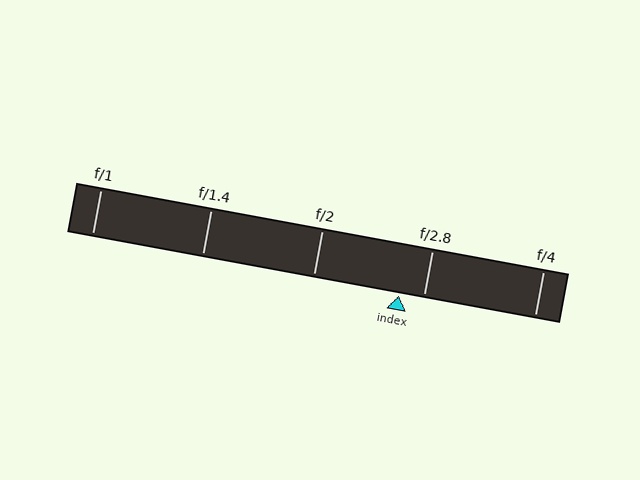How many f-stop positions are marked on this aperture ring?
There are 5 f-stop positions marked.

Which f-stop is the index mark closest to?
The index mark is closest to f/2.8.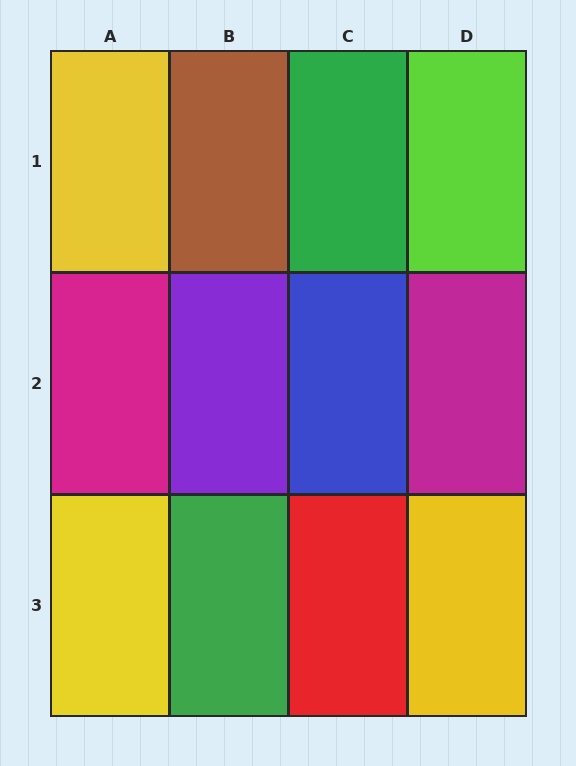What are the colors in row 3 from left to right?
Yellow, green, red, yellow.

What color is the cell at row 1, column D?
Lime.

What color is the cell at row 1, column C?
Green.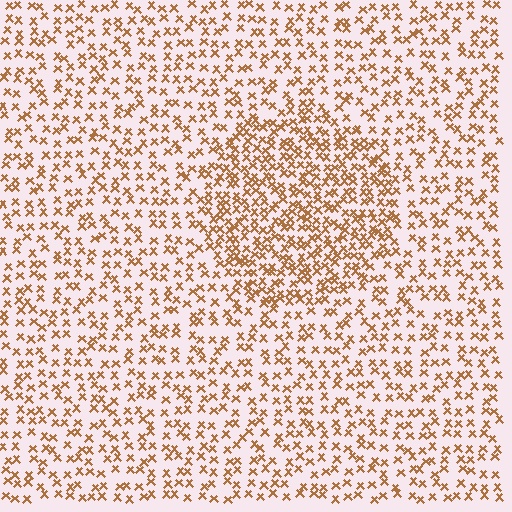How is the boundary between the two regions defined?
The boundary is defined by a change in element density (approximately 1.9x ratio). All elements are the same color, size, and shape.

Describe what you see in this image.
The image contains small brown elements arranged at two different densities. A circle-shaped region is visible where the elements are more densely packed than the surrounding area.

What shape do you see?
I see a circle.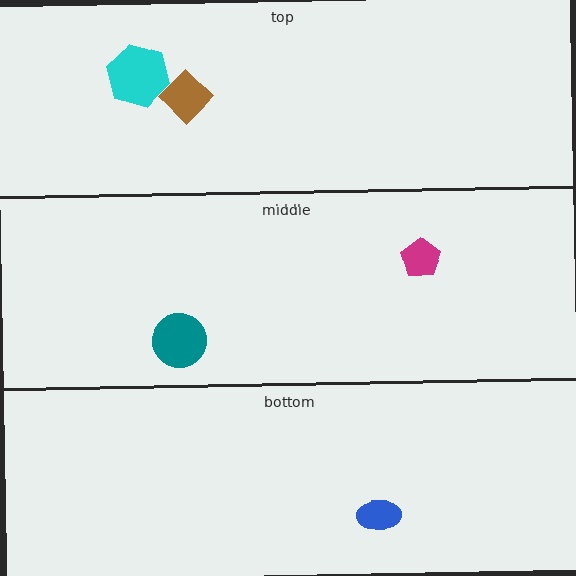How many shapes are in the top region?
2.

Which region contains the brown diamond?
The top region.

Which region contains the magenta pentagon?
The middle region.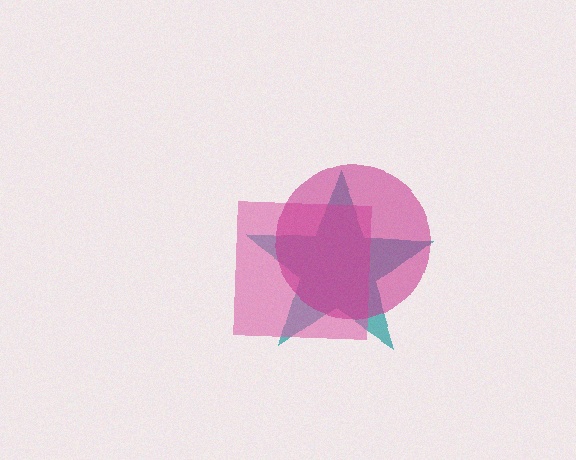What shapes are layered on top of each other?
The layered shapes are: a teal star, a pink square, a magenta circle.